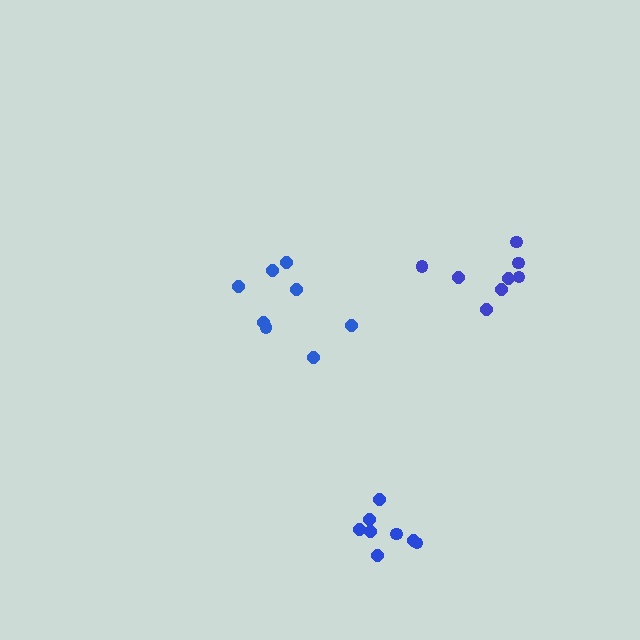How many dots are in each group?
Group 1: 8 dots, Group 2: 8 dots, Group 3: 8 dots (24 total).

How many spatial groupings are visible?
There are 3 spatial groupings.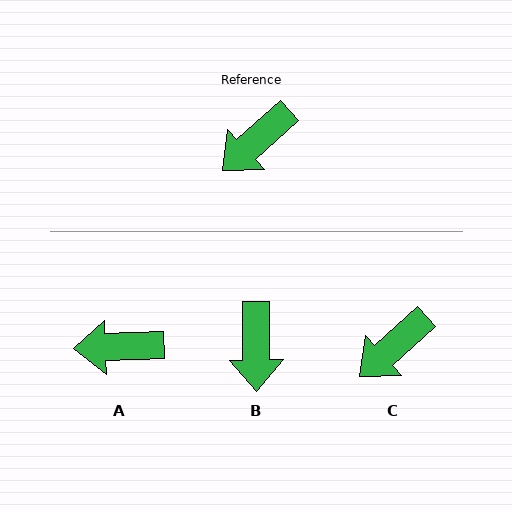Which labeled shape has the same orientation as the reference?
C.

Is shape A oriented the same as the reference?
No, it is off by about 40 degrees.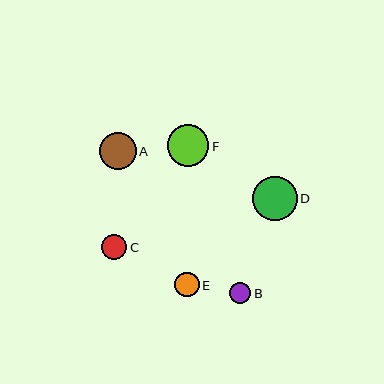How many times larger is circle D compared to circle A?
Circle D is approximately 1.2 times the size of circle A.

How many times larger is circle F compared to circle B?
Circle F is approximately 1.9 times the size of circle B.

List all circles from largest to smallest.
From largest to smallest: D, F, A, C, E, B.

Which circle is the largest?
Circle D is the largest with a size of approximately 44 pixels.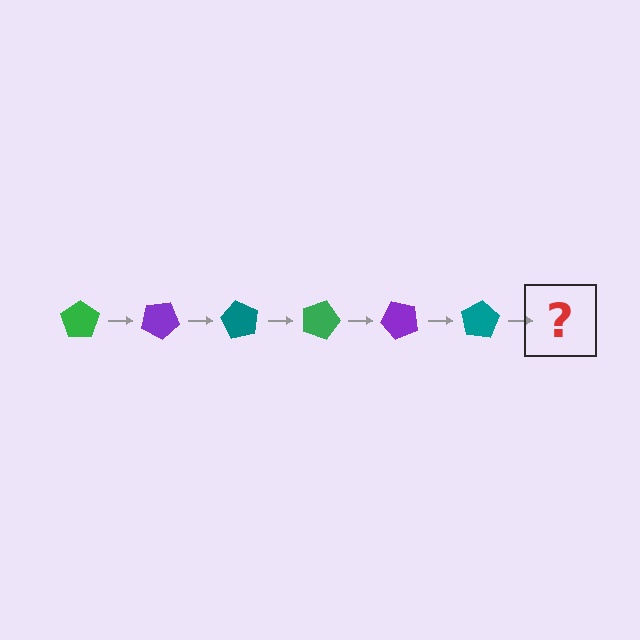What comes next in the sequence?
The next element should be a green pentagon, rotated 180 degrees from the start.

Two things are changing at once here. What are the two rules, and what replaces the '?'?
The two rules are that it rotates 30 degrees each step and the color cycles through green, purple, and teal. The '?' should be a green pentagon, rotated 180 degrees from the start.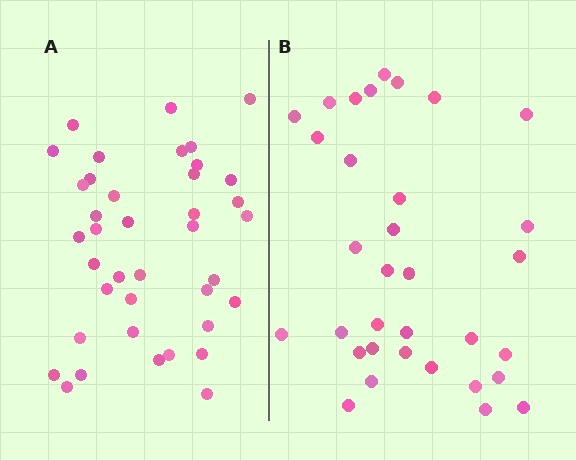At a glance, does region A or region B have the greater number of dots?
Region A (the left region) has more dots.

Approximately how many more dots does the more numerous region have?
Region A has about 6 more dots than region B.